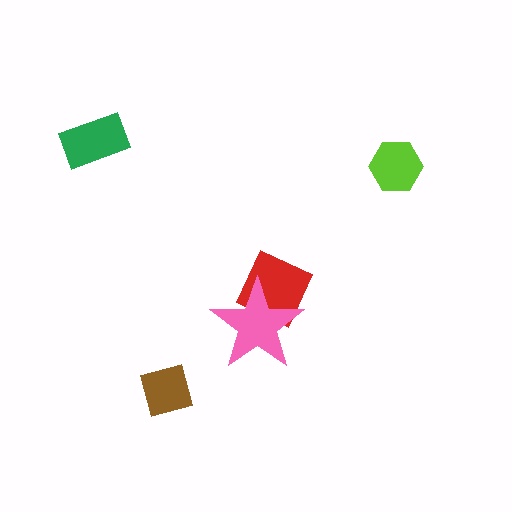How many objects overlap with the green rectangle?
0 objects overlap with the green rectangle.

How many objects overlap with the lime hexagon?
0 objects overlap with the lime hexagon.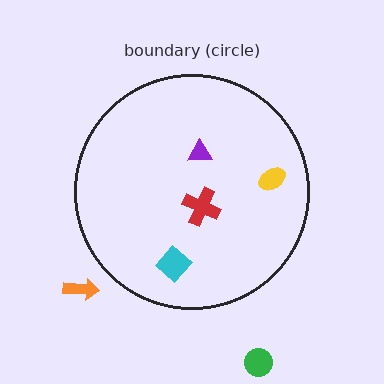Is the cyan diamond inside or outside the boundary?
Inside.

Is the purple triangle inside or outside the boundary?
Inside.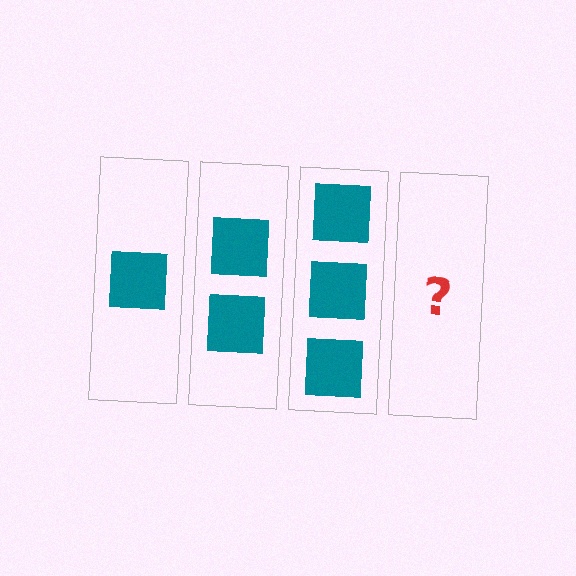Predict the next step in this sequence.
The next step is 4 squares.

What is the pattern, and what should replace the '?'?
The pattern is that each step adds one more square. The '?' should be 4 squares.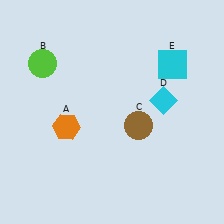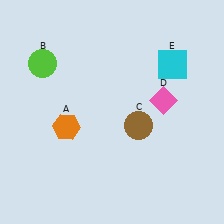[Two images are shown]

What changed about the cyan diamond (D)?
In Image 1, D is cyan. In Image 2, it changed to pink.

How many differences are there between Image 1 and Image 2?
There is 1 difference between the two images.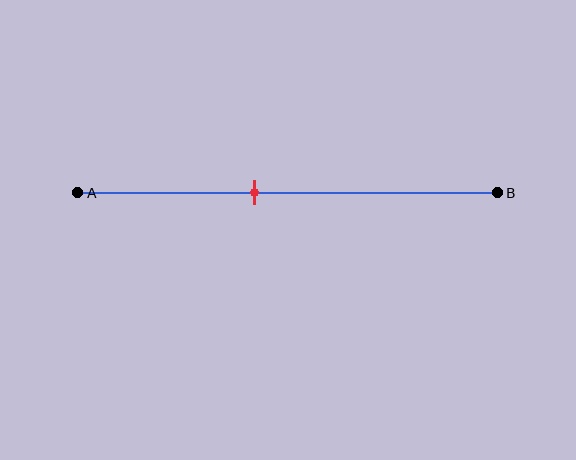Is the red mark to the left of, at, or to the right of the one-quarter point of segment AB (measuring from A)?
The red mark is to the right of the one-quarter point of segment AB.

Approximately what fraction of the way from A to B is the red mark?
The red mark is approximately 40% of the way from A to B.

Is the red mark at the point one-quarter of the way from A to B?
No, the mark is at about 40% from A, not at the 25% one-quarter point.